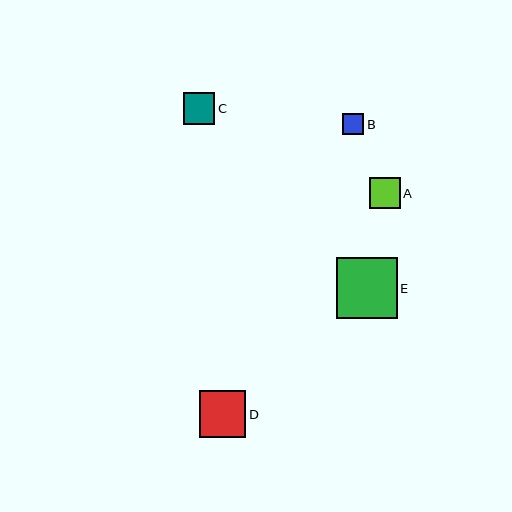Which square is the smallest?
Square B is the smallest with a size of approximately 21 pixels.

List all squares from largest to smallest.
From largest to smallest: E, D, C, A, B.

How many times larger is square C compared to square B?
Square C is approximately 1.5 times the size of square B.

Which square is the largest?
Square E is the largest with a size of approximately 61 pixels.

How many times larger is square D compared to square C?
Square D is approximately 1.5 times the size of square C.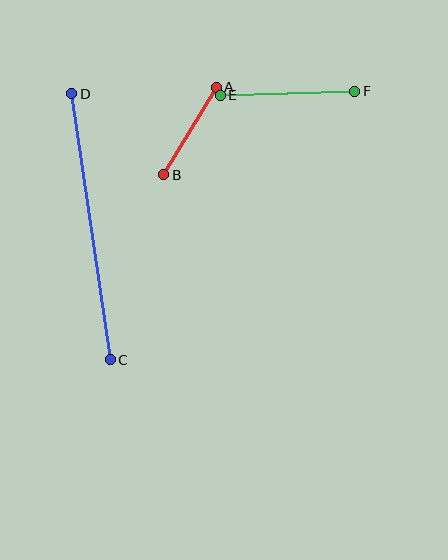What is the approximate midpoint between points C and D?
The midpoint is at approximately (91, 227) pixels.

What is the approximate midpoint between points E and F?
The midpoint is at approximately (288, 93) pixels.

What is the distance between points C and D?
The distance is approximately 269 pixels.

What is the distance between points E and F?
The distance is approximately 135 pixels.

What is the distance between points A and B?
The distance is approximately 102 pixels.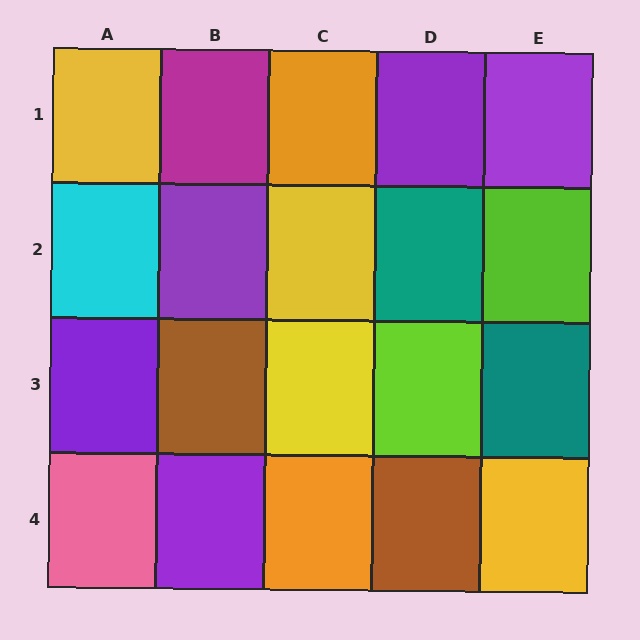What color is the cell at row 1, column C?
Orange.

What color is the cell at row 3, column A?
Purple.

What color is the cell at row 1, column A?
Yellow.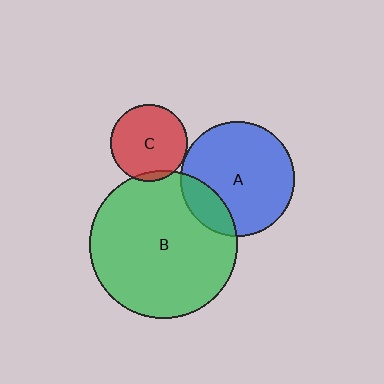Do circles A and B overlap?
Yes.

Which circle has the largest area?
Circle B (green).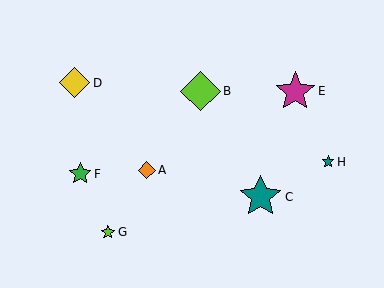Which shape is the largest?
The teal star (labeled C) is the largest.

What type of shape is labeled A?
Shape A is an orange diamond.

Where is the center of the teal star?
The center of the teal star is at (328, 162).